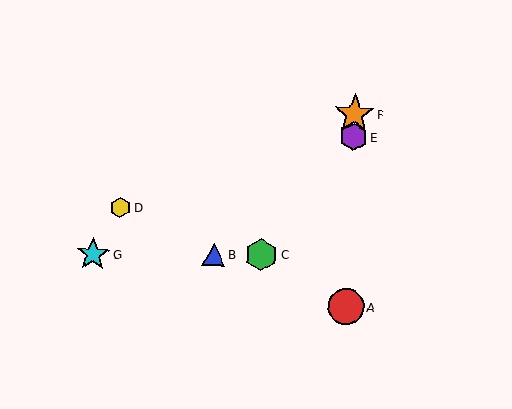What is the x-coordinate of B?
Object B is at x≈214.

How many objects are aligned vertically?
3 objects (A, E, F) are aligned vertically.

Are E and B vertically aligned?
No, E is at x≈353 and B is at x≈214.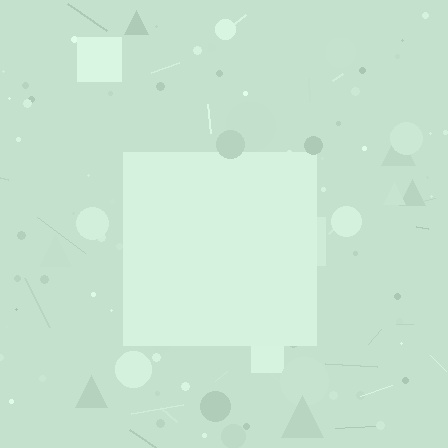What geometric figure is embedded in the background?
A square is embedded in the background.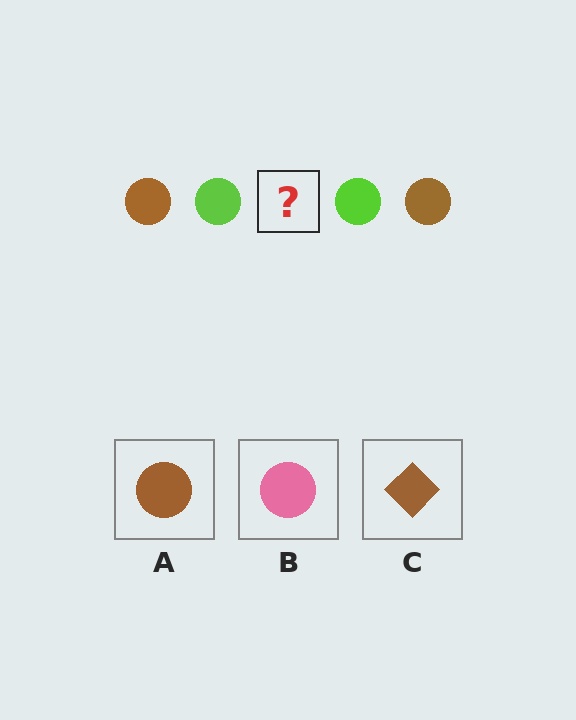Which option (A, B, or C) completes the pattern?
A.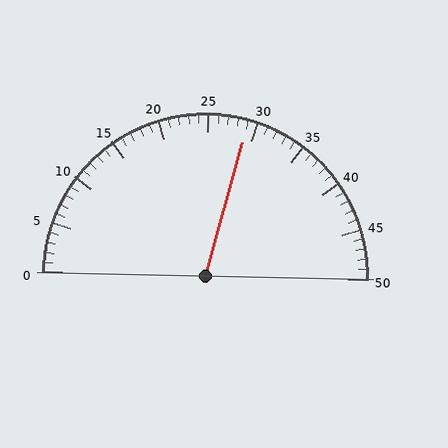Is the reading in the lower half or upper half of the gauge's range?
The reading is in the upper half of the range (0 to 50).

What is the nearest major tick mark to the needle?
The nearest major tick mark is 30.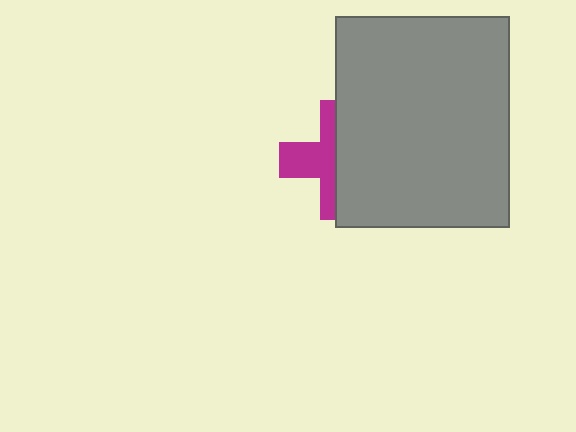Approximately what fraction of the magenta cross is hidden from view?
Roughly 55% of the magenta cross is hidden behind the gray rectangle.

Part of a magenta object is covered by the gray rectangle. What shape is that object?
It is a cross.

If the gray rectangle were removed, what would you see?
You would see the complete magenta cross.